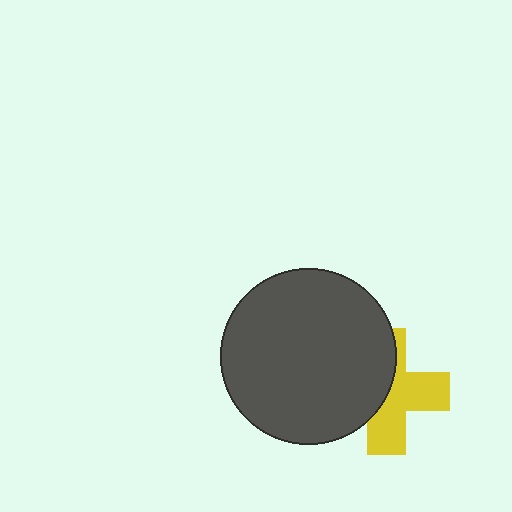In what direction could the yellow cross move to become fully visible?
The yellow cross could move right. That would shift it out from behind the dark gray circle entirely.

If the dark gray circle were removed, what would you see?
You would see the complete yellow cross.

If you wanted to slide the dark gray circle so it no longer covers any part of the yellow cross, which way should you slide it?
Slide it left — that is the most direct way to separate the two shapes.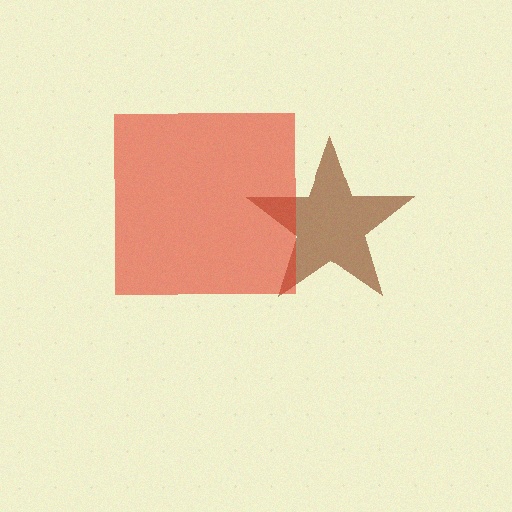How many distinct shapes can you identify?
There are 2 distinct shapes: a brown star, a red square.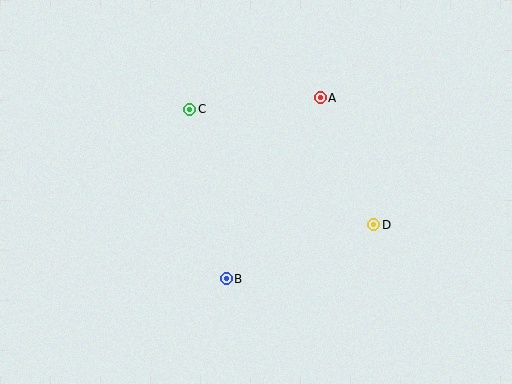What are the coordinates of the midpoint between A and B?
The midpoint between A and B is at (273, 188).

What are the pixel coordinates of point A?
Point A is at (320, 98).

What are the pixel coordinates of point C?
Point C is at (190, 109).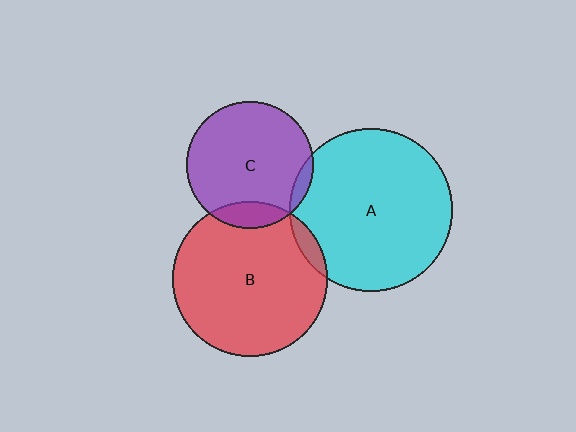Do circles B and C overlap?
Yes.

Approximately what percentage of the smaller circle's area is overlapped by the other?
Approximately 10%.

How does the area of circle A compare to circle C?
Approximately 1.7 times.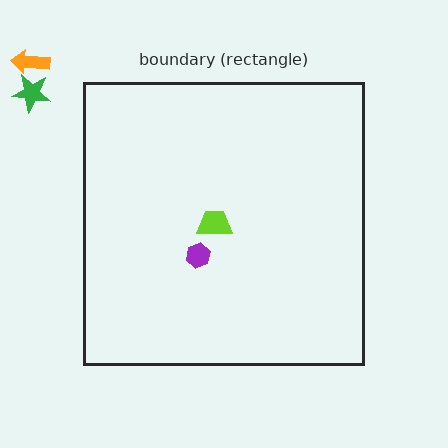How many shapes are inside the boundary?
2 inside, 2 outside.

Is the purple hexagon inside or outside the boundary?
Inside.